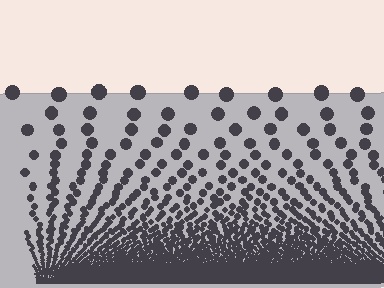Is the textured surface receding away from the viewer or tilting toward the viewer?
The surface appears to tilt toward the viewer. Texture elements get larger and sparser toward the top.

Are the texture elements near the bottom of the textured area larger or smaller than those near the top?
Smaller. The gradient is inverted — elements near the bottom are smaller and denser.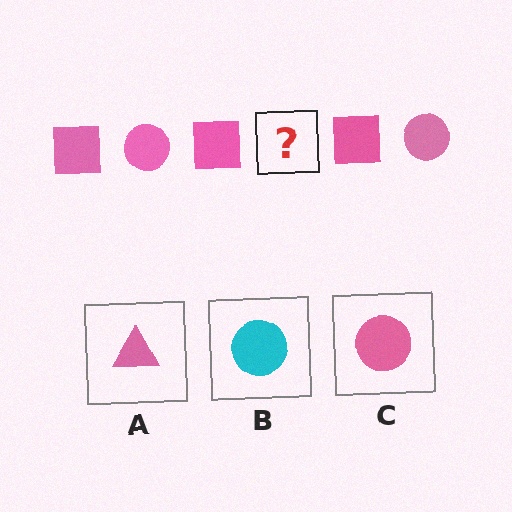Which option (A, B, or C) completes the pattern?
C.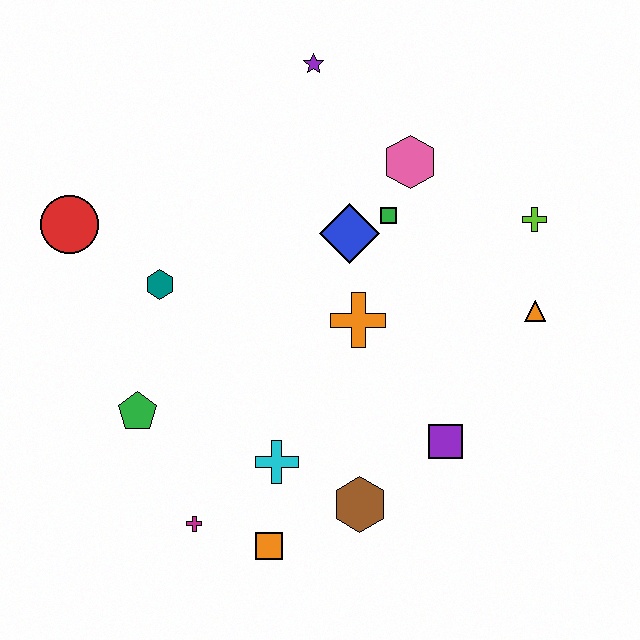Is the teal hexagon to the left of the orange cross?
Yes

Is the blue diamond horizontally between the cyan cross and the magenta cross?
No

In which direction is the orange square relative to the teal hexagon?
The orange square is below the teal hexagon.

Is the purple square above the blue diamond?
No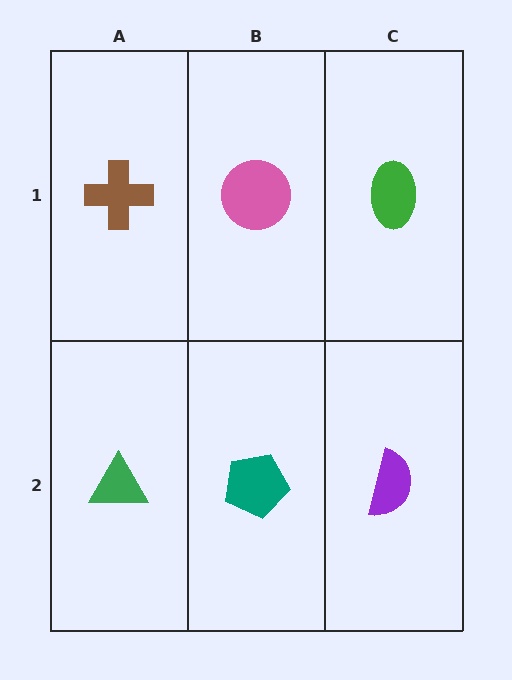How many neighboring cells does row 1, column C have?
2.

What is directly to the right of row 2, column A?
A teal pentagon.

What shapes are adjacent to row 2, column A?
A brown cross (row 1, column A), a teal pentagon (row 2, column B).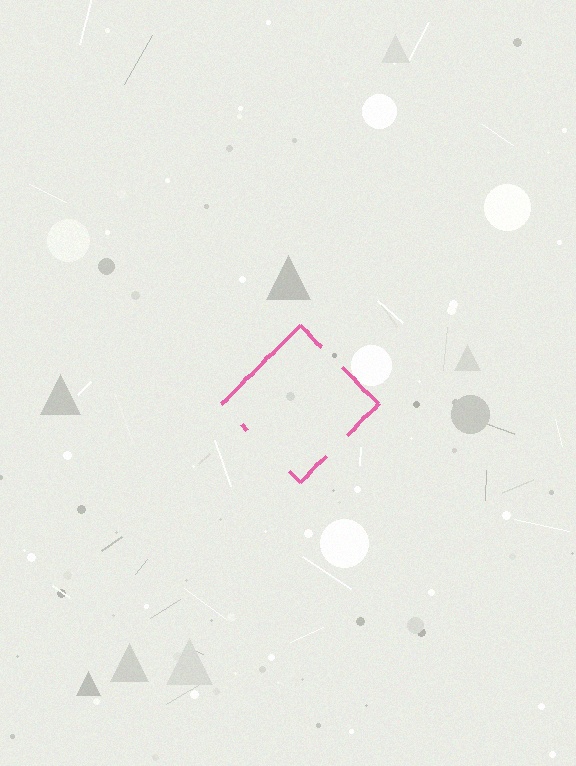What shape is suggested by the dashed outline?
The dashed outline suggests a diamond.